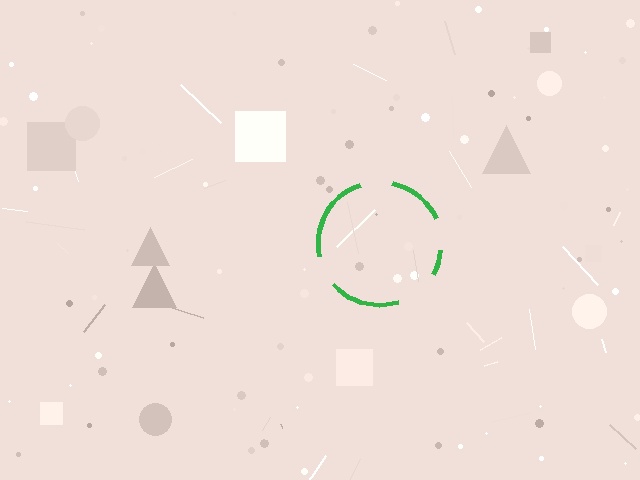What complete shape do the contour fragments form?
The contour fragments form a circle.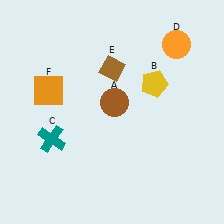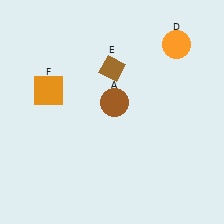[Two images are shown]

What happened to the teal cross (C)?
The teal cross (C) was removed in Image 2. It was in the bottom-left area of Image 1.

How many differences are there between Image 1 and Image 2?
There are 2 differences between the two images.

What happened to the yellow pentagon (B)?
The yellow pentagon (B) was removed in Image 2. It was in the top-right area of Image 1.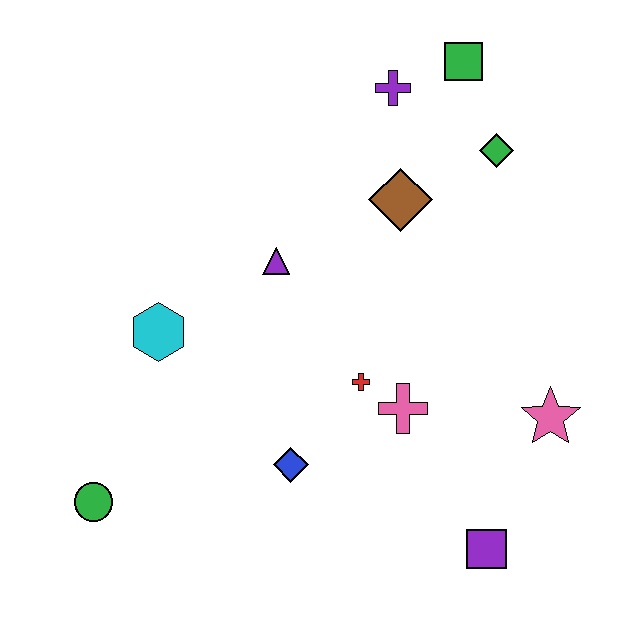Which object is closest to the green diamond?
The green square is closest to the green diamond.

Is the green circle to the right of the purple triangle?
No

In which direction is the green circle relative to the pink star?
The green circle is to the left of the pink star.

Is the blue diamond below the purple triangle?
Yes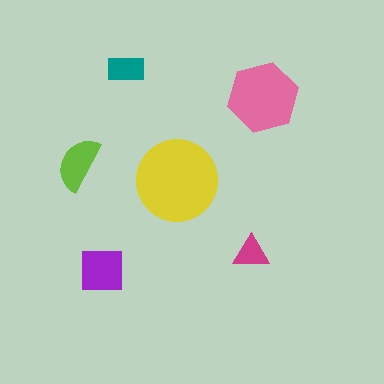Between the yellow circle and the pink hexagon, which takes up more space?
The yellow circle.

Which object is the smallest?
The magenta triangle.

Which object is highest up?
The teal rectangle is topmost.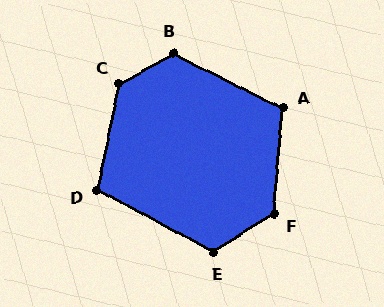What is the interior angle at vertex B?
Approximately 125 degrees (obtuse).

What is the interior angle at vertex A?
Approximately 112 degrees (obtuse).